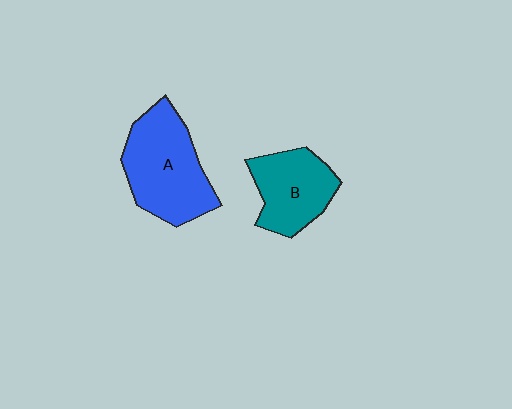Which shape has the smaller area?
Shape B (teal).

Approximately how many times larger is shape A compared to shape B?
Approximately 1.4 times.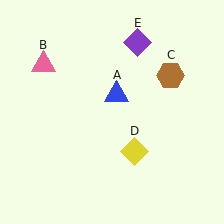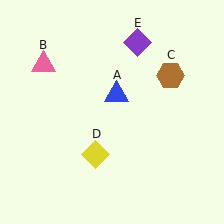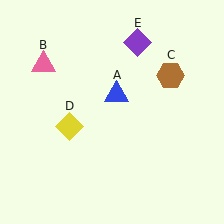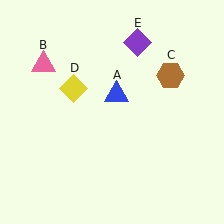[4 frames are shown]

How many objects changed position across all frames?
1 object changed position: yellow diamond (object D).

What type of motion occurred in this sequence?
The yellow diamond (object D) rotated clockwise around the center of the scene.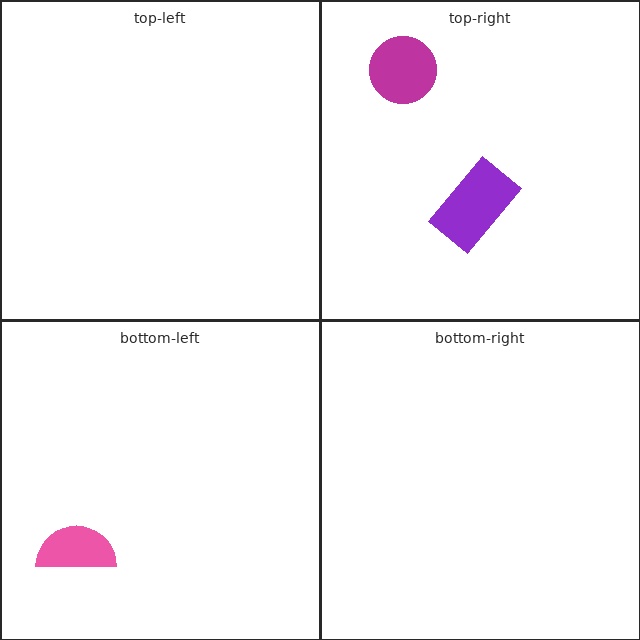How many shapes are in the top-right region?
2.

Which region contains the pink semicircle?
The bottom-left region.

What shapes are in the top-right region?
The magenta circle, the purple rectangle.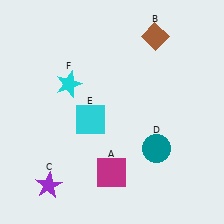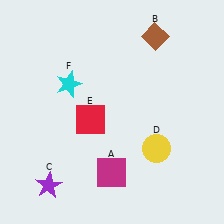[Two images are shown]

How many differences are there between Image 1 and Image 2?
There are 2 differences between the two images.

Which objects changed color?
D changed from teal to yellow. E changed from cyan to red.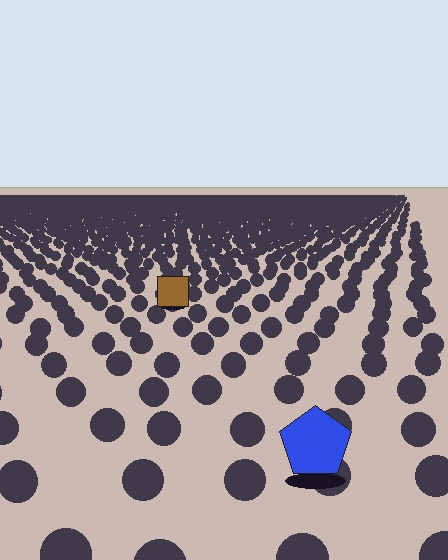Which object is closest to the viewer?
The blue pentagon is closest. The texture marks near it are larger and more spread out.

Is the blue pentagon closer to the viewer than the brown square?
Yes. The blue pentagon is closer — you can tell from the texture gradient: the ground texture is coarser near it.